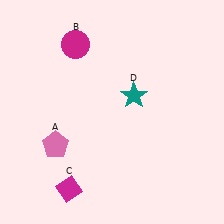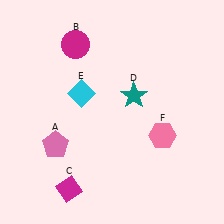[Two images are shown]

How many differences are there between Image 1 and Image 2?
There are 2 differences between the two images.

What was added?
A cyan diamond (E), a pink hexagon (F) were added in Image 2.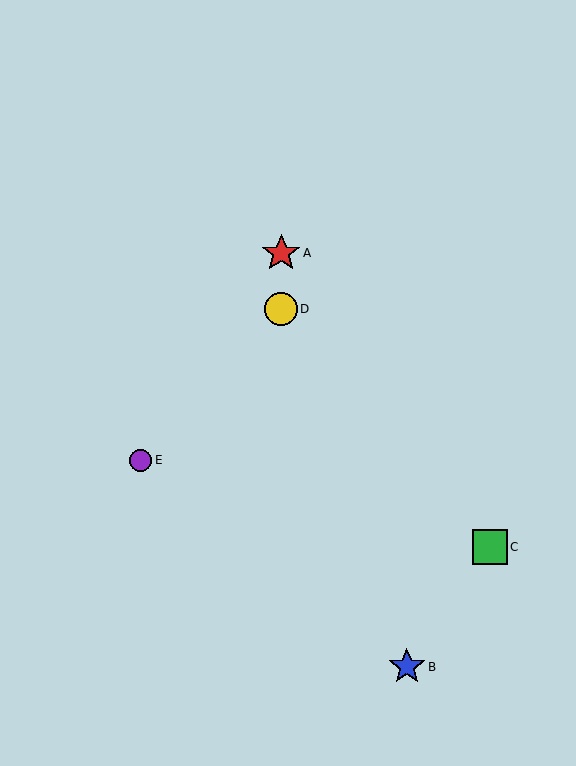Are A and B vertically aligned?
No, A is at x≈281 and B is at x≈407.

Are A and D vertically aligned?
Yes, both are at x≈281.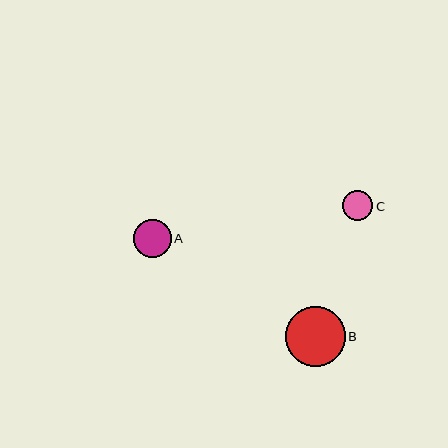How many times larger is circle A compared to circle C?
Circle A is approximately 1.3 times the size of circle C.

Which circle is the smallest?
Circle C is the smallest with a size of approximately 30 pixels.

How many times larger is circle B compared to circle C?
Circle B is approximately 2.0 times the size of circle C.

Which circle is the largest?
Circle B is the largest with a size of approximately 60 pixels.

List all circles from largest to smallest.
From largest to smallest: B, A, C.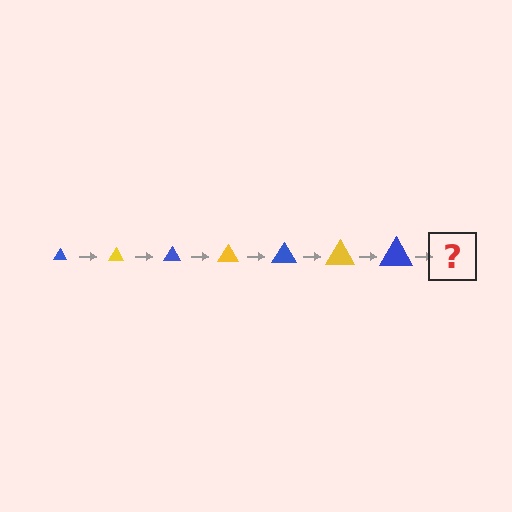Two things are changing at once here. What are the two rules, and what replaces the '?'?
The two rules are that the triangle grows larger each step and the color cycles through blue and yellow. The '?' should be a yellow triangle, larger than the previous one.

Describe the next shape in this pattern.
It should be a yellow triangle, larger than the previous one.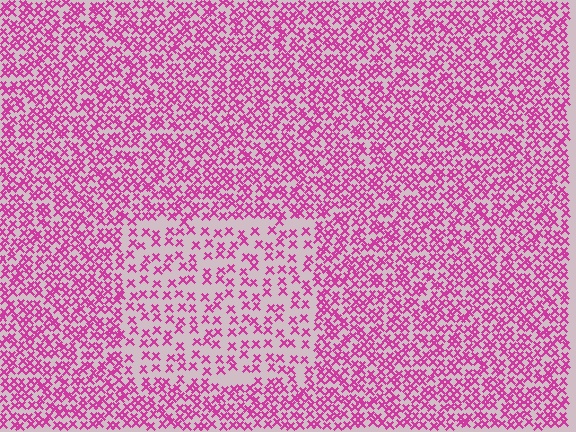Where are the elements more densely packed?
The elements are more densely packed outside the rectangle boundary.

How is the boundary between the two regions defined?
The boundary is defined by a change in element density (approximately 2.0x ratio). All elements are the same color, size, and shape.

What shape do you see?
I see a rectangle.